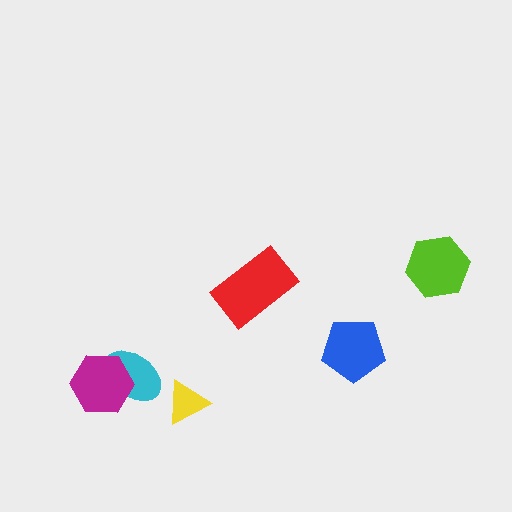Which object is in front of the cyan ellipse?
The magenta hexagon is in front of the cyan ellipse.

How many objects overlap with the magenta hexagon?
1 object overlaps with the magenta hexagon.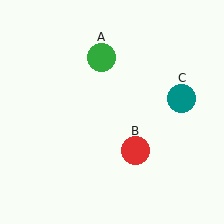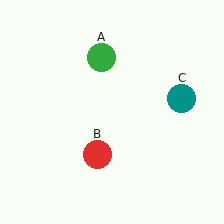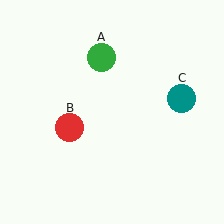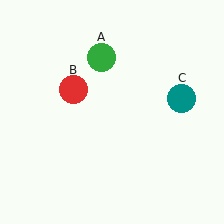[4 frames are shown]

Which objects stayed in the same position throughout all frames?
Green circle (object A) and teal circle (object C) remained stationary.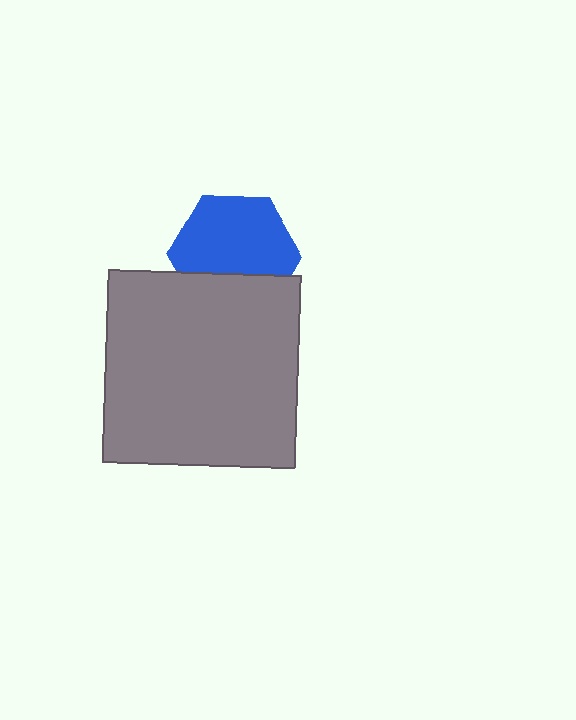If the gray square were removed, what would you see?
You would see the complete blue hexagon.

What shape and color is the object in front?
The object in front is a gray square.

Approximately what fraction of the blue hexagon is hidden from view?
Roughly 31% of the blue hexagon is hidden behind the gray square.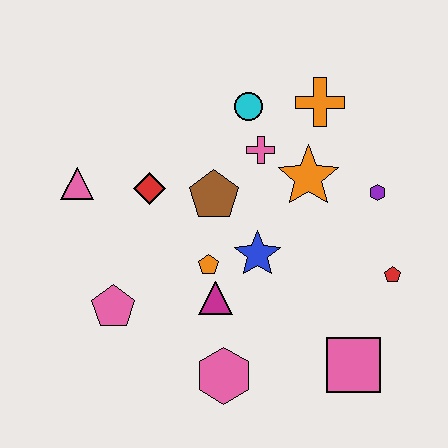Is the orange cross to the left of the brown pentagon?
No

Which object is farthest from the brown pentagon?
The pink square is farthest from the brown pentagon.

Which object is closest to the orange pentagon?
The magenta triangle is closest to the orange pentagon.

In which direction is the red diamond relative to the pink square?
The red diamond is to the left of the pink square.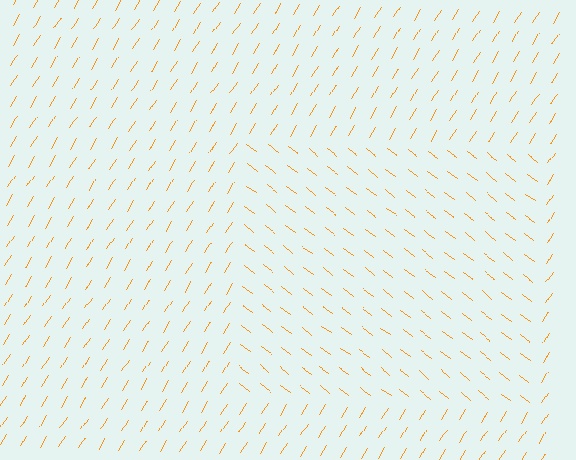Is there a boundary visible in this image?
Yes, there is a texture boundary formed by a change in line orientation.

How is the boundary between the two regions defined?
The boundary is defined purely by a change in line orientation (approximately 84 degrees difference). All lines are the same color and thickness.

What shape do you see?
I see a rectangle.